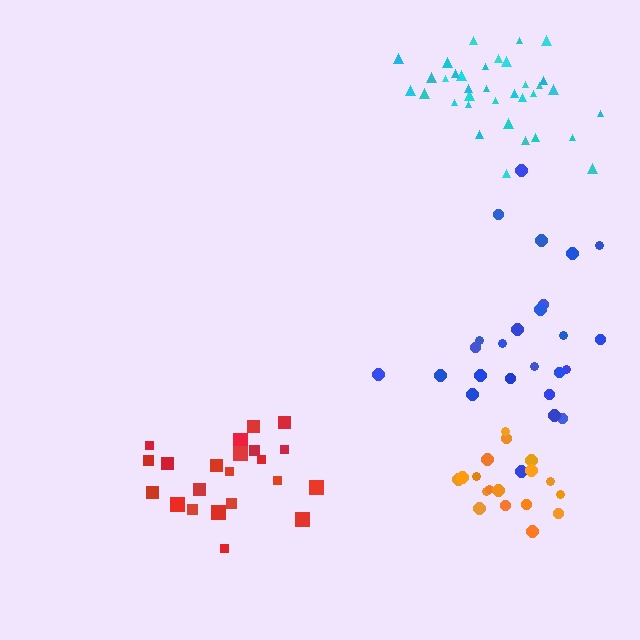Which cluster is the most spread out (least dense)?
Blue.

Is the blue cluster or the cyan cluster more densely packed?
Cyan.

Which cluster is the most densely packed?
Orange.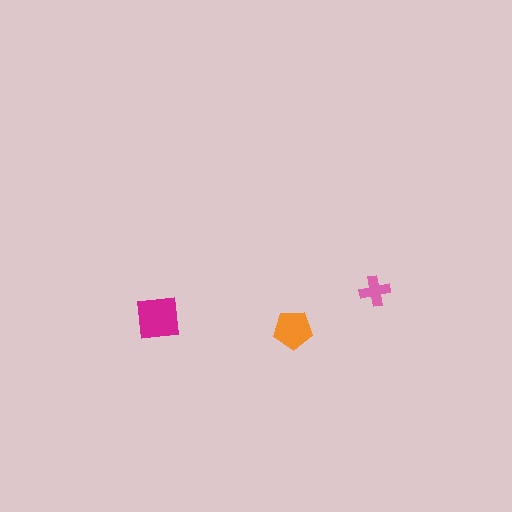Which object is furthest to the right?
The pink cross is rightmost.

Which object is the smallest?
The pink cross.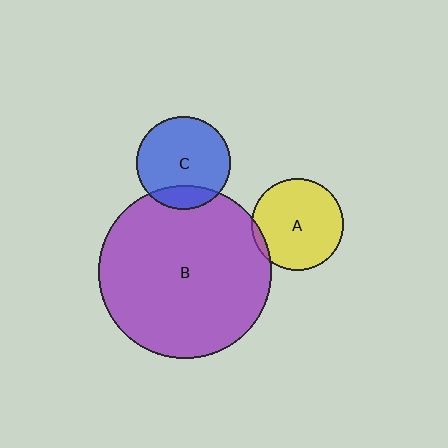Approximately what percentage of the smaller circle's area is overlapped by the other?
Approximately 5%.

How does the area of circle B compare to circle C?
Approximately 3.4 times.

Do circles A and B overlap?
Yes.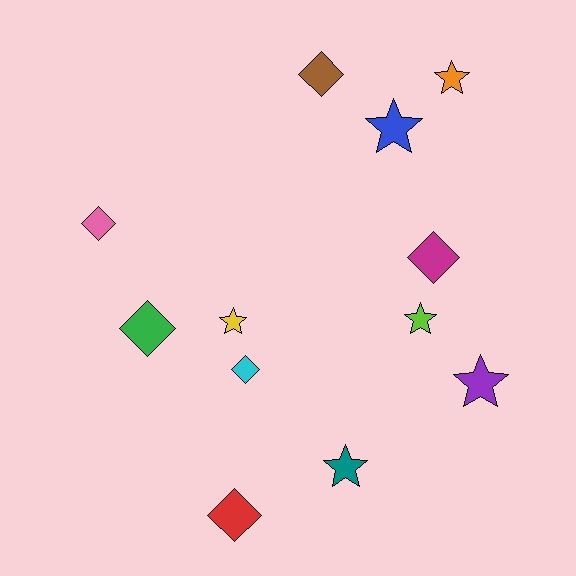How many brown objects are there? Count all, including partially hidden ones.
There is 1 brown object.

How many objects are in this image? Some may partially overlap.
There are 12 objects.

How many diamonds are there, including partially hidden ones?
There are 6 diamonds.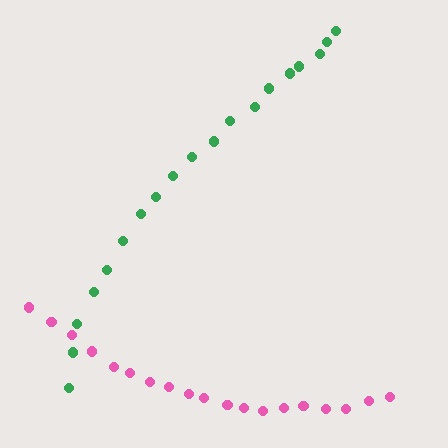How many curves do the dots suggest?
There are 2 distinct paths.